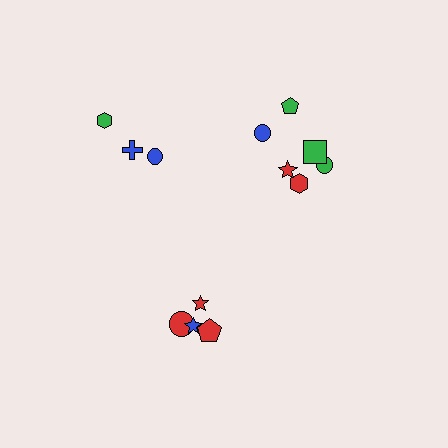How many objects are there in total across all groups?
There are 13 objects.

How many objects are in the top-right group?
There are 6 objects.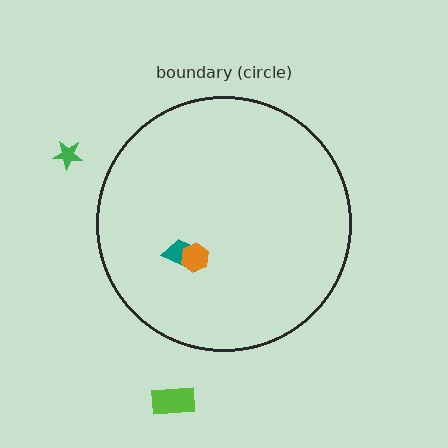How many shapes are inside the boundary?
2 inside, 2 outside.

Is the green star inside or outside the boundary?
Outside.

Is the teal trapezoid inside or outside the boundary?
Inside.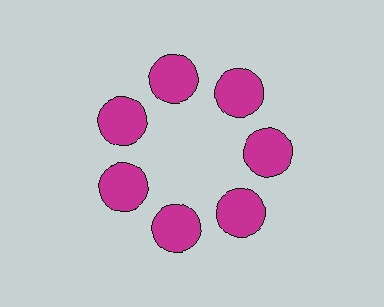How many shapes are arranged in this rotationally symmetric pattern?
There are 7 shapes, arranged in 7 groups of 1.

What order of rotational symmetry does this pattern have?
This pattern has 7-fold rotational symmetry.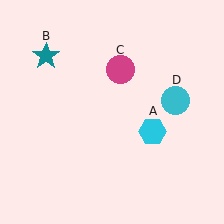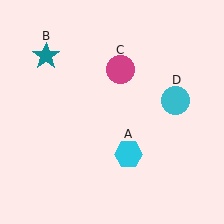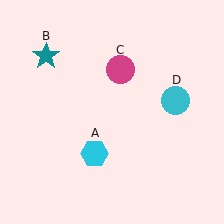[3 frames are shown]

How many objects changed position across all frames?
1 object changed position: cyan hexagon (object A).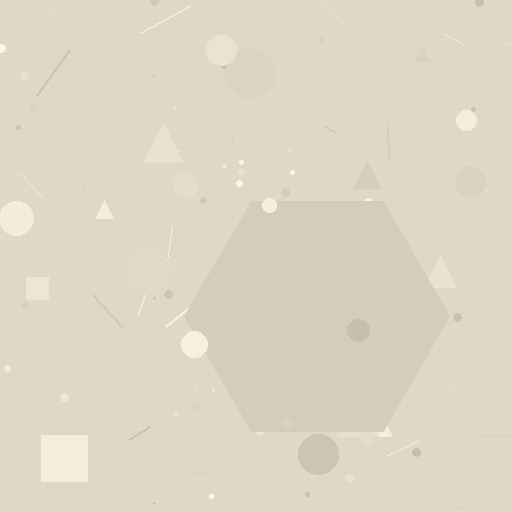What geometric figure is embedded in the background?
A hexagon is embedded in the background.